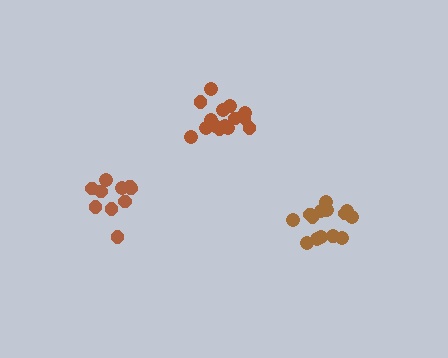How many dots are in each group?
Group 1: 16 dots, Group 2: 10 dots, Group 3: 15 dots (41 total).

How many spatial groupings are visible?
There are 3 spatial groupings.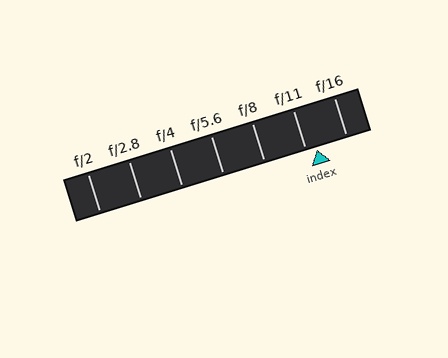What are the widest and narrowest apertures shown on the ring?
The widest aperture shown is f/2 and the narrowest is f/16.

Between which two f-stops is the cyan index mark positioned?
The index mark is between f/11 and f/16.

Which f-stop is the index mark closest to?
The index mark is closest to f/11.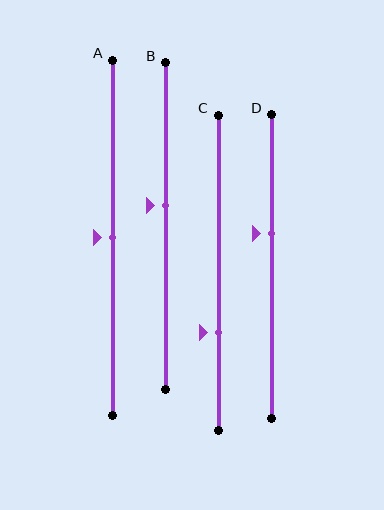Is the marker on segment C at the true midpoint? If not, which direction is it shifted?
No, the marker on segment C is shifted downward by about 19% of the segment length.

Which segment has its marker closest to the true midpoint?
Segment A has its marker closest to the true midpoint.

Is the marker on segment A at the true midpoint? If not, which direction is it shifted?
Yes, the marker on segment A is at the true midpoint.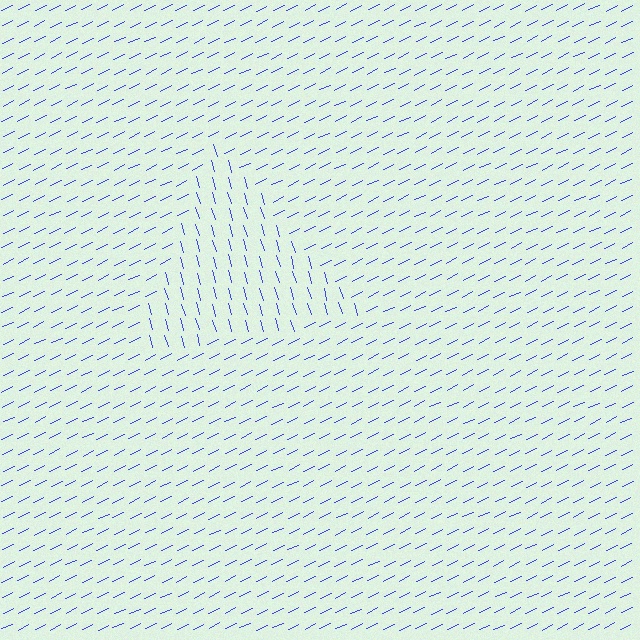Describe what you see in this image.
The image is filled with small blue line segments. A triangle region in the image has lines oriented differently from the surrounding lines, creating a visible texture boundary.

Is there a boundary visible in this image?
Yes, there is a texture boundary formed by a change in line orientation.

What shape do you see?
I see a triangle.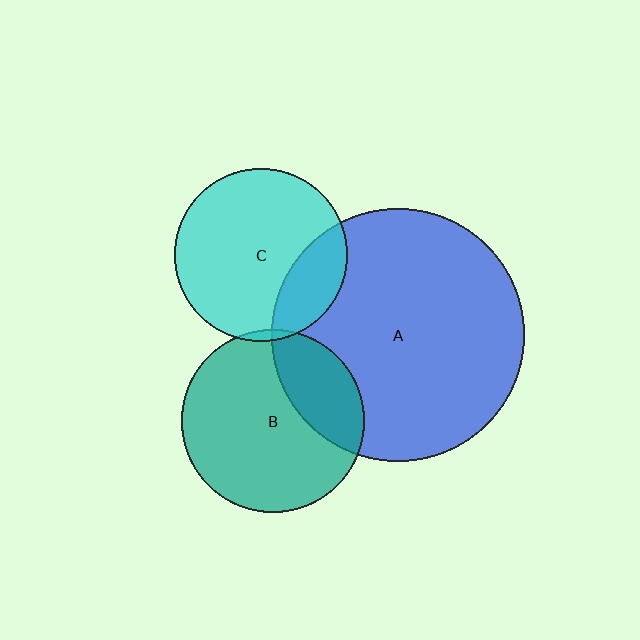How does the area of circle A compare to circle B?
Approximately 1.9 times.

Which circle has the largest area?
Circle A (blue).